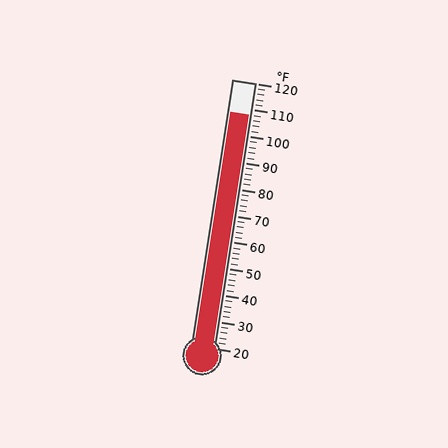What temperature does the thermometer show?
The thermometer shows approximately 108°F.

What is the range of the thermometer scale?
The thermometer scale ranges from 20°F to 120°F.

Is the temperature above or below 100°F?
The temperature is above 100°F.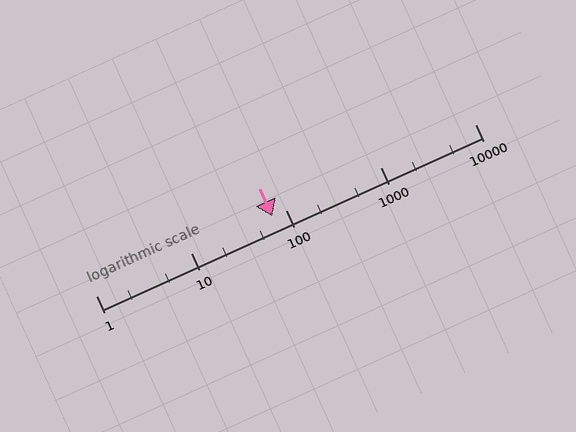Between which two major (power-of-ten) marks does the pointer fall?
The pointer is between 10 and 100.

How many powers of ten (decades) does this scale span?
The scale spans 4 decades, from 1 to 10000.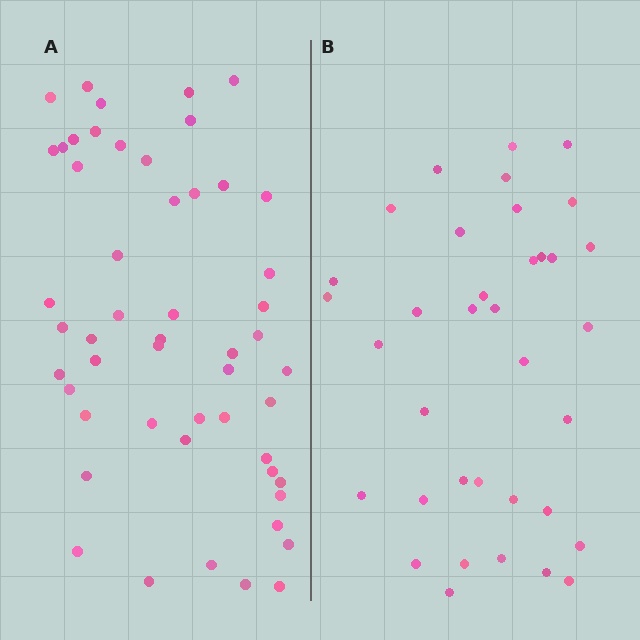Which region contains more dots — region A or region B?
Region A (the left region) has more dots.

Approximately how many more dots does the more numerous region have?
Region A has approximately 15 more dots than region B.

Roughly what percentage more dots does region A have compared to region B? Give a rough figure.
About 45% more.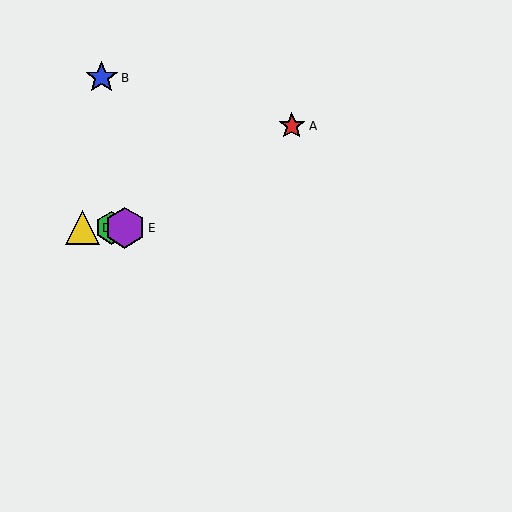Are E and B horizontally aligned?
No, E is at y≈228 and B is at y≈78.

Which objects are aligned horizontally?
Objects C, D, E are aligned horizontally.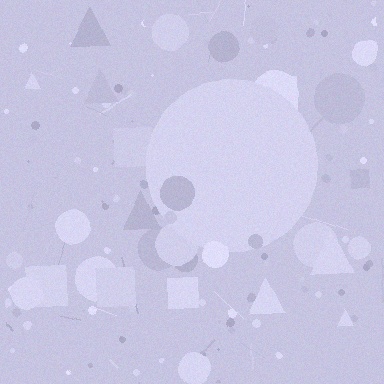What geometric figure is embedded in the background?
A circle is embedded in the background.